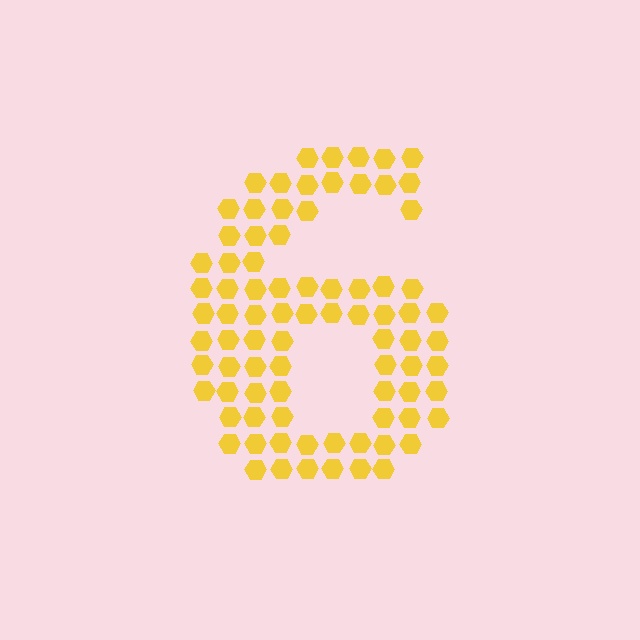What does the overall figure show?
The overall figure shows the digit 6.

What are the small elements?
The small elements are hexagons.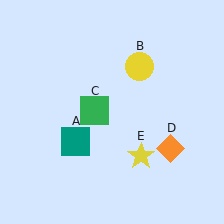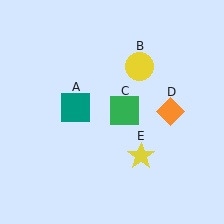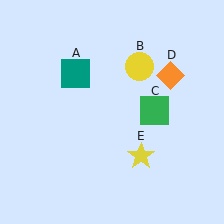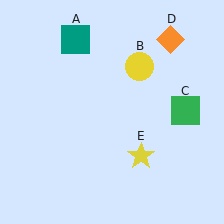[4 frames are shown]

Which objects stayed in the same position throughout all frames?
Yellow circle (object B) and yellow star (object E) remained stationary.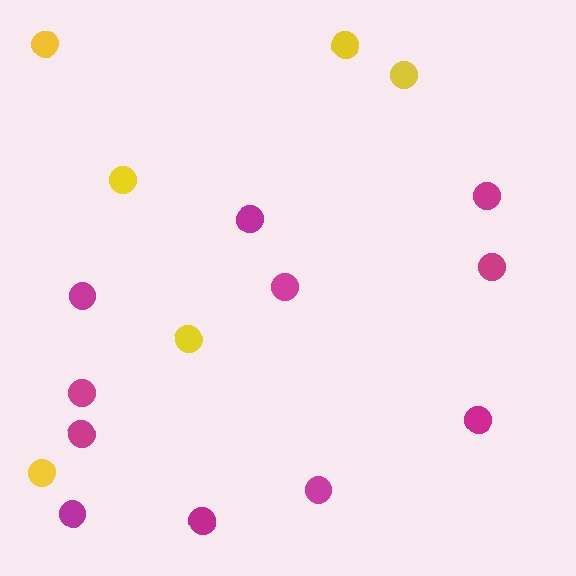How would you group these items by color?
There are 2 groups: one group of magenta circles (11) and one group of yellow circles (6).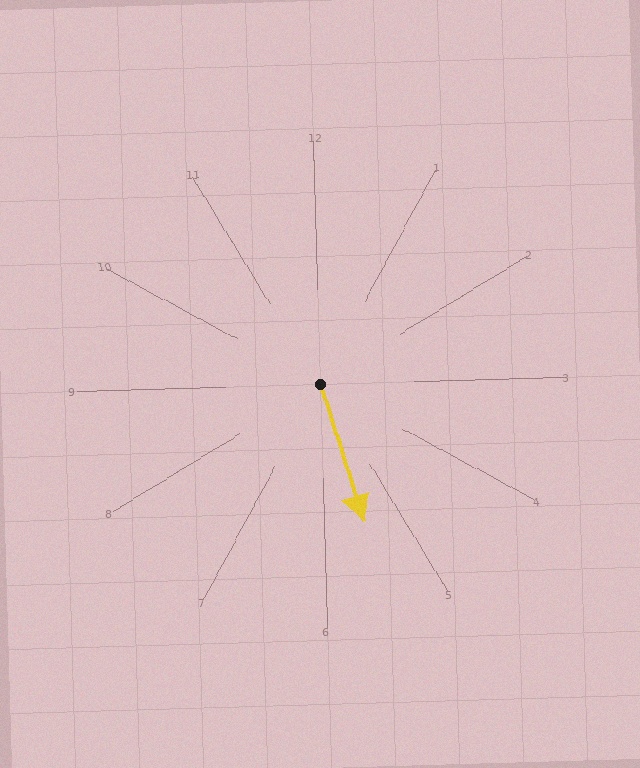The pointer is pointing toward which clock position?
Roughly 5 o'clock.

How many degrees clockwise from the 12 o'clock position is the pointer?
Approximately 164 degrees.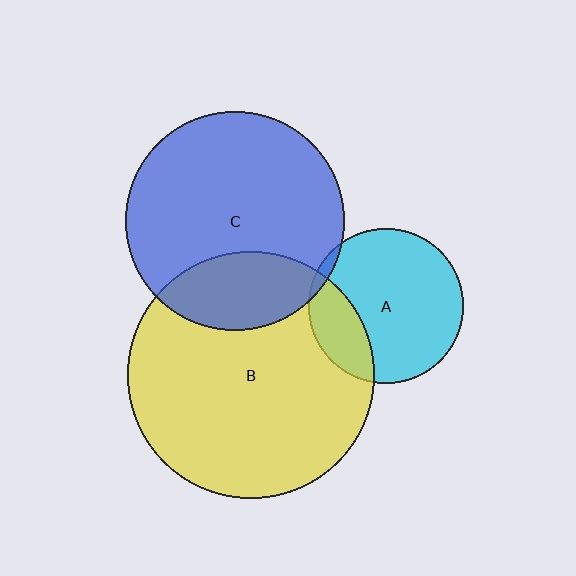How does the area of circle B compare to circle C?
Approximately 1.3 times.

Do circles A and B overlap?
Yes.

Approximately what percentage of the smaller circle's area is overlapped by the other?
Approximately 25%.